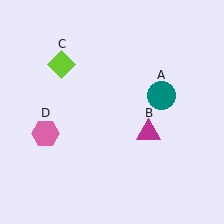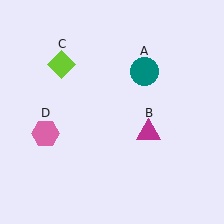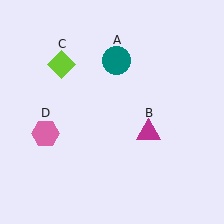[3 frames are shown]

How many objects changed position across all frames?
1 object changed position: teal circle (object A).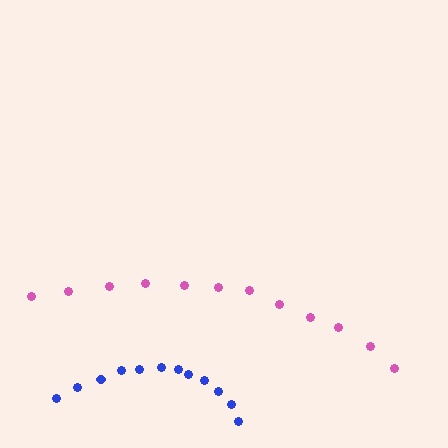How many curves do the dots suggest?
There are 2 distinct paths.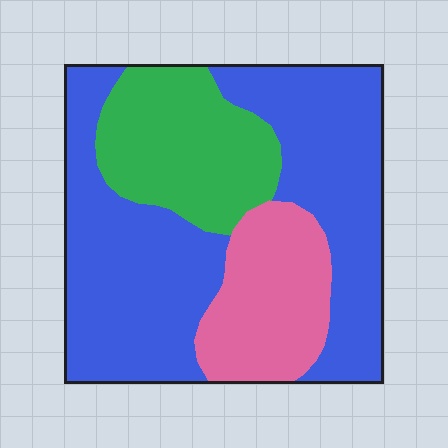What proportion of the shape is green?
Green covers around 20% of the shape.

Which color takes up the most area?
Blue, at roughly 60%.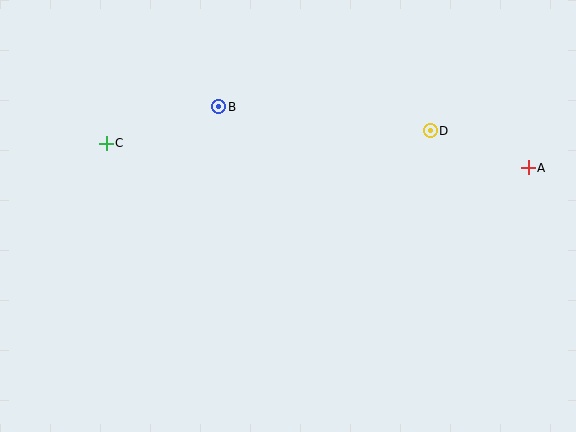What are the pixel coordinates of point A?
Point A is at (528, 168).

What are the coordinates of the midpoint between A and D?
The midpoint between A and D is at (479, 149).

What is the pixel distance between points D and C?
The distance between D and C is 324 pixels.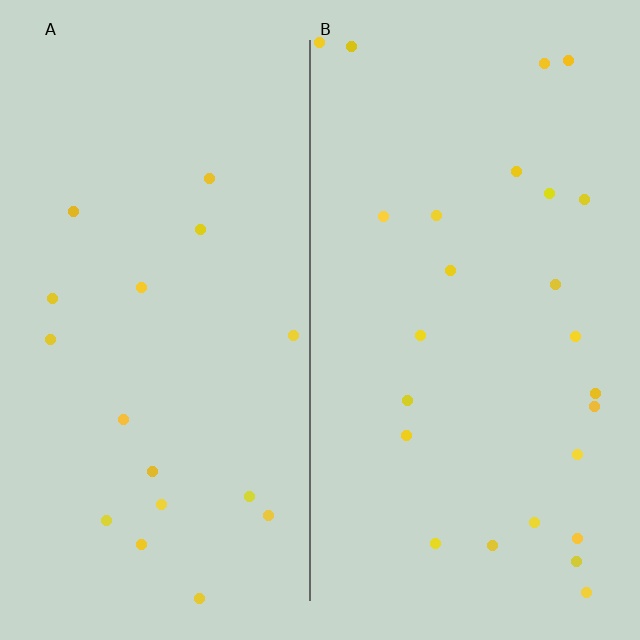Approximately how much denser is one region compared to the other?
Approximately 1.5× — region B over region A.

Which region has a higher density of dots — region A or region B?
B (the right).